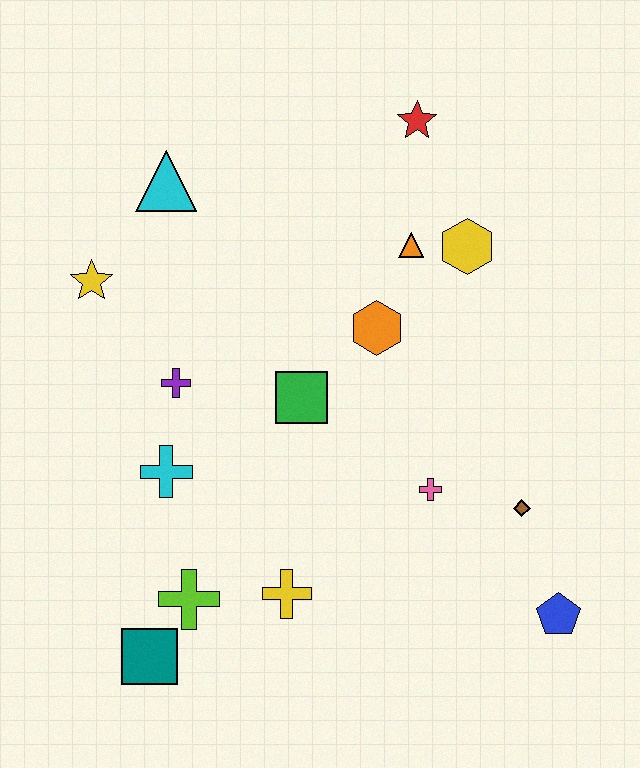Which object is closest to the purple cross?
The cyan cross is closest to the purple cross.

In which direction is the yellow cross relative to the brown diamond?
The yellow cross is to the left of the brown diamond.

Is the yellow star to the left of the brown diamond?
Yes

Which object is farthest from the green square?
The blue pentagon is farthest from the green square.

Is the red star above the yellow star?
Yes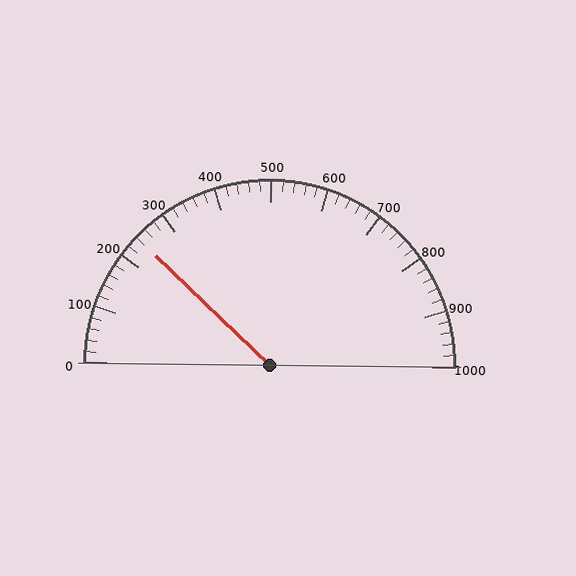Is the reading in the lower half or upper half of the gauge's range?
The reading is in the lower half of the range (0 to 1000).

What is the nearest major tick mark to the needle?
The nearest major tick mark is 200.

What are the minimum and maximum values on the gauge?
The gauge ranges from 0 to 1000.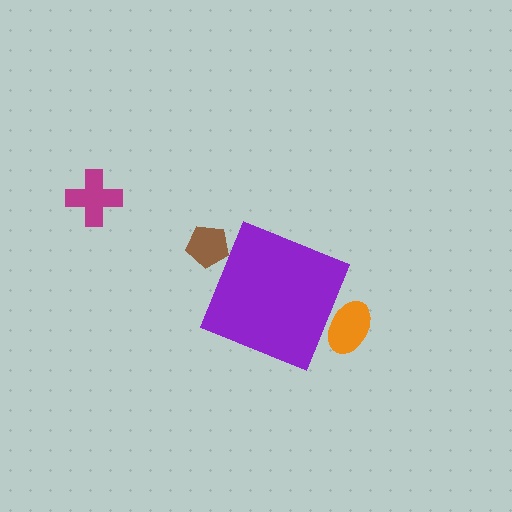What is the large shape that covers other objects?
A purple diamond.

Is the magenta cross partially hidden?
No, the magenta cross is fully visible.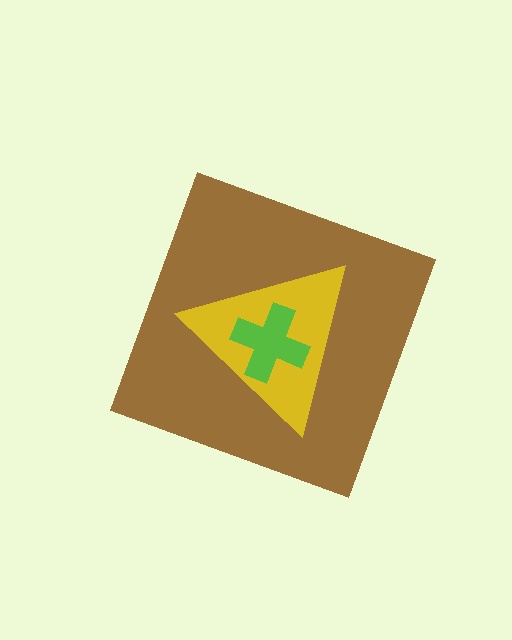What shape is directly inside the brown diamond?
The yellow triangle.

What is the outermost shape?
The brown diamond.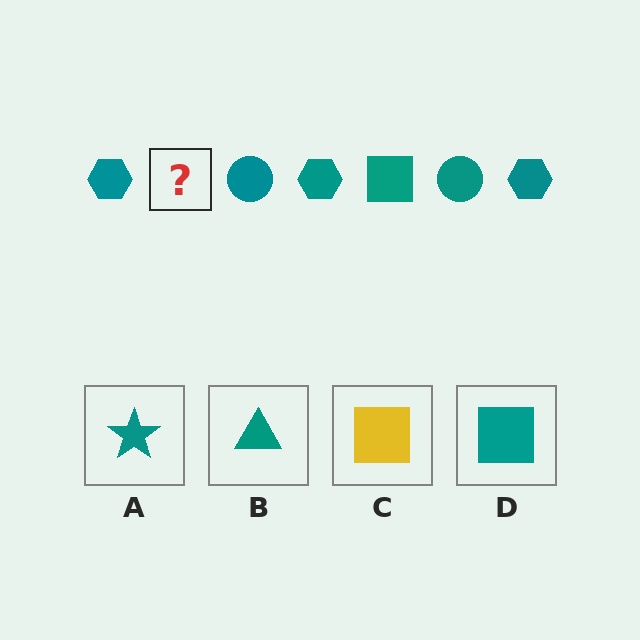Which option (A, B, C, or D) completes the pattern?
D.